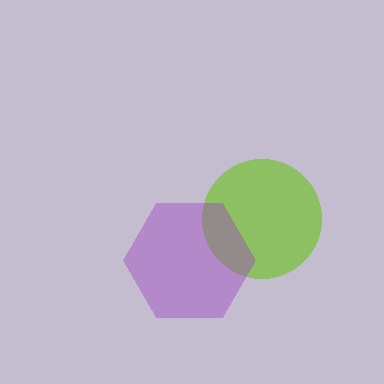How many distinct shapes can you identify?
There are 2 distinct shapes: a lime circle, a purple hexagon.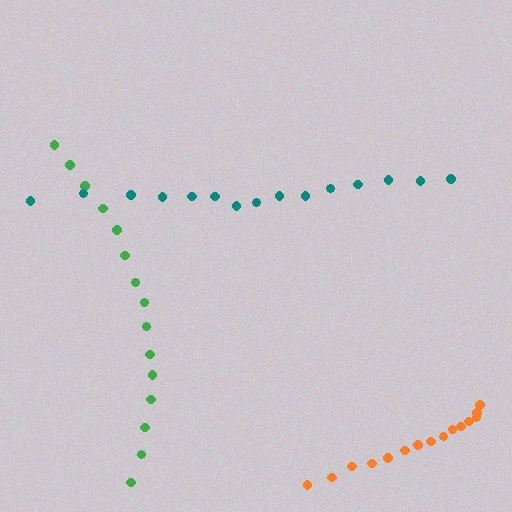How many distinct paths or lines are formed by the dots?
There are 3 distinct paths.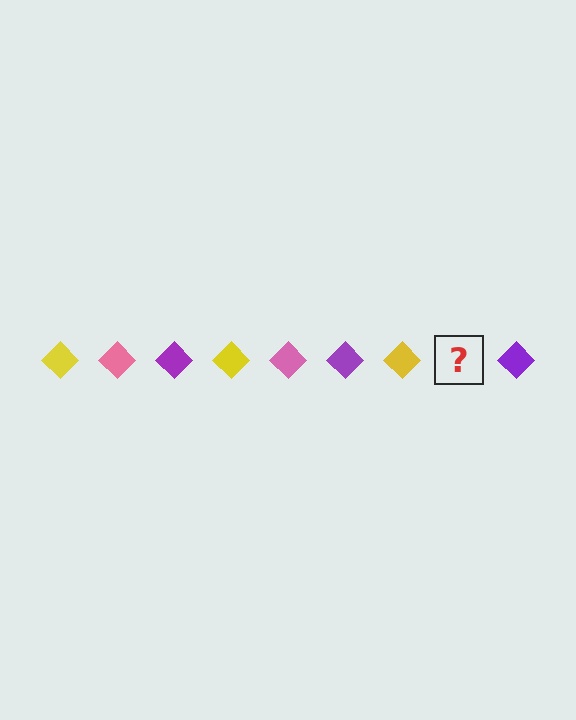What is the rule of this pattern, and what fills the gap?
The rule is that the pattern cycles through yellow, pink, purple diamonds. The gap should be filled with a pink diamond.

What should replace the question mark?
The question mark should be replaced with a pink diamond.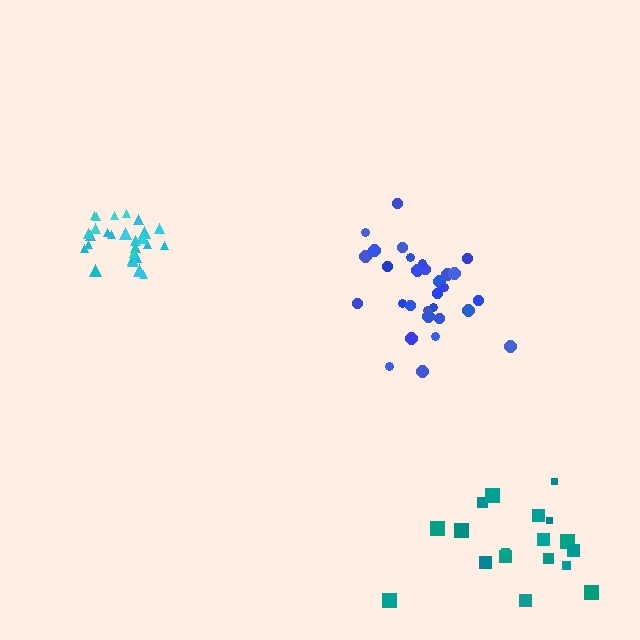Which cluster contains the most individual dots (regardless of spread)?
Blue (30).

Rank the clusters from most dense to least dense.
cyan, blue, teal.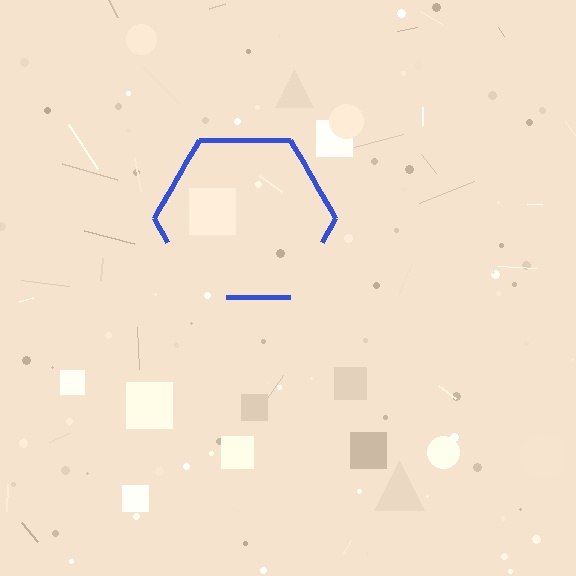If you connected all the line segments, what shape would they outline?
They would outline a hexagon.